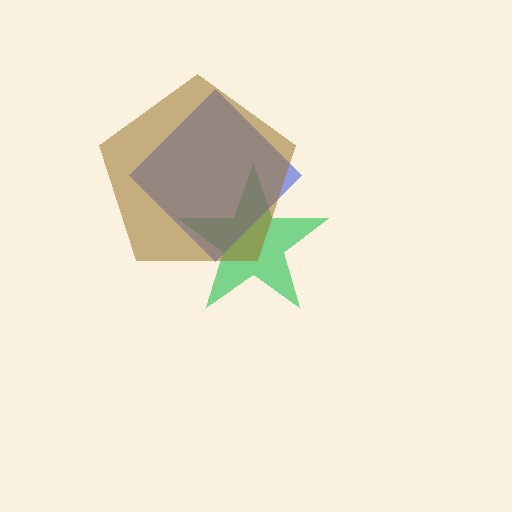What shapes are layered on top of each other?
The layered shapes are: a green star, a blue diamond, a brown pentagon.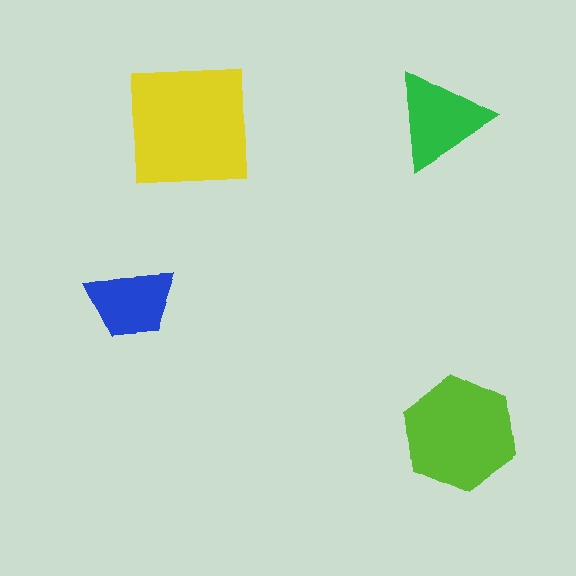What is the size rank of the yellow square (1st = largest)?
1st.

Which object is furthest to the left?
The blue trapezoid is leftmost.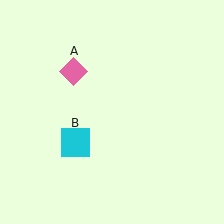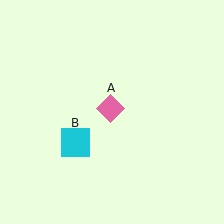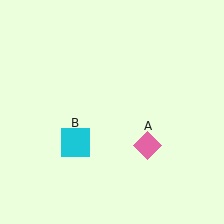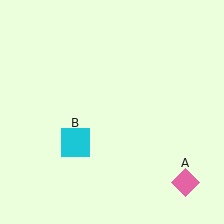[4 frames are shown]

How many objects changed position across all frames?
1 object changed position: pink diamond (object A).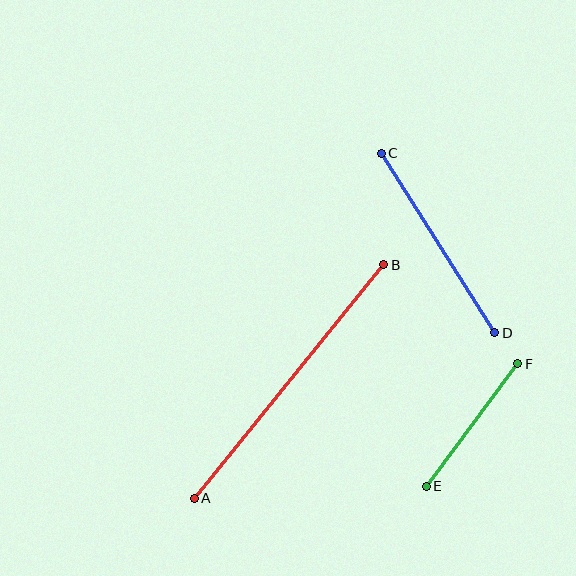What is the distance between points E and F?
The distance is approximately 153 pixels.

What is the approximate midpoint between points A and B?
The midpoint is at approximately (289, 381) pixels.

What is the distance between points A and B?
The distance is approximately 301 pixels.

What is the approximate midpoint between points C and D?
The midpoint is at approximately (438, 243) pixels.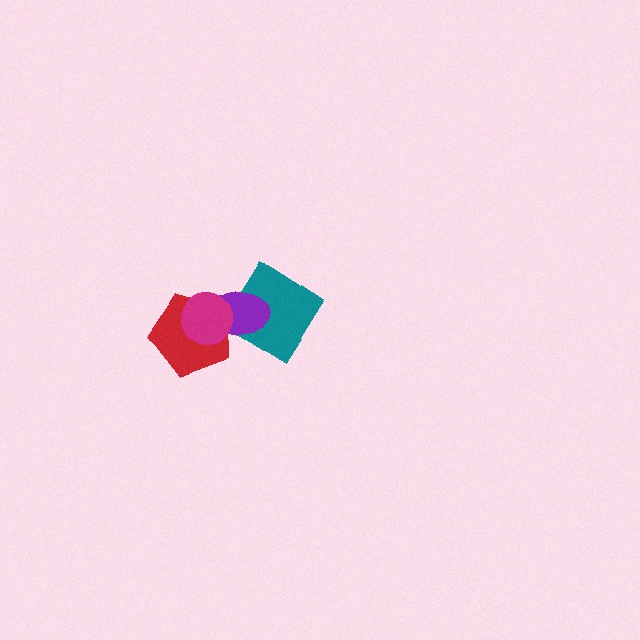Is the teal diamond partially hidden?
Yes, it is partially covered by another shape.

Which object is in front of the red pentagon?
The magenta circle is in front of the red pentagon.